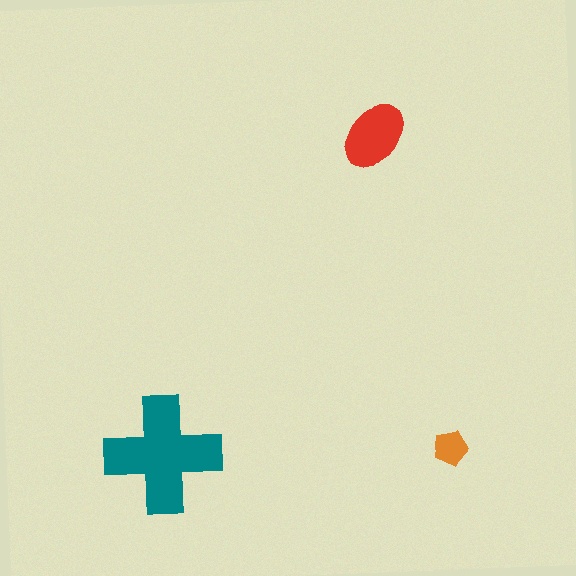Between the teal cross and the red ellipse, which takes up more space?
The teal cross.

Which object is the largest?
The teal cross.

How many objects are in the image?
There are 3 objects in the image.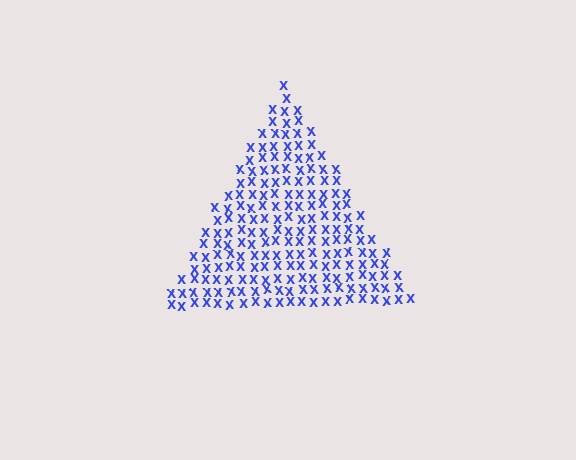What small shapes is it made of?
It is made of small letter X's.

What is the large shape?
The large shape is a triangle.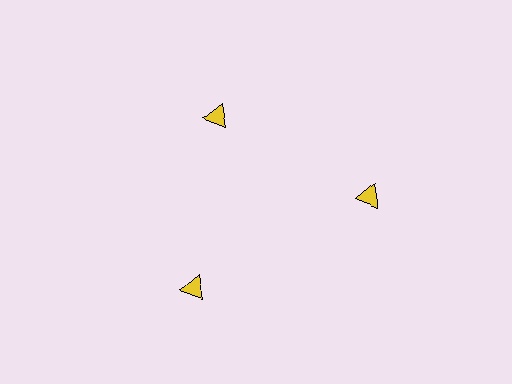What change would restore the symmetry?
The symmetry would be restored by moving it outward, back onto the ring so that all 3 triangles sit at equal angles and equal distance from the center.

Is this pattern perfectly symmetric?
No. The 3 yellow triangles are arranged in a ring, but one element near the 11 o'clock position is pulled inward toward the center, breaking the 3-fold rotational symmetry.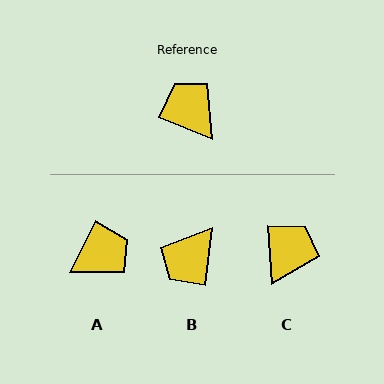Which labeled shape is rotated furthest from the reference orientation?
B, about 106 degrees away.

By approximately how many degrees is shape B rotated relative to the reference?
Approximately 106 degrees counter-clockwise.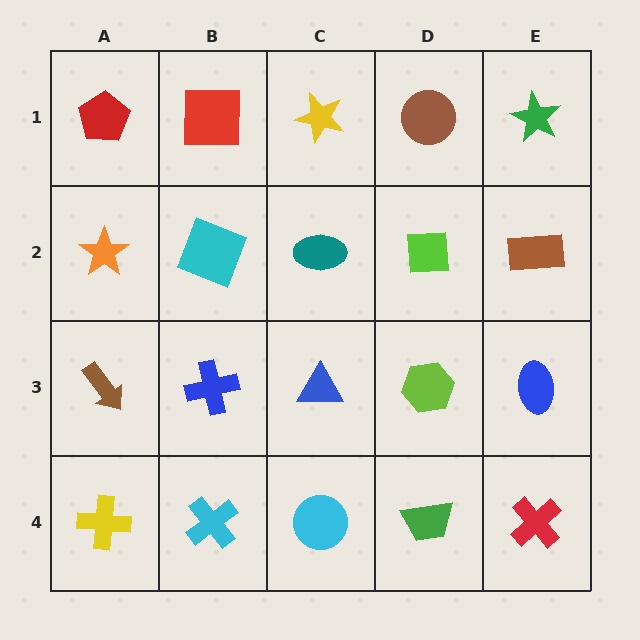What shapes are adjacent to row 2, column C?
A yellow star (row 1, column C), a blue triangle (row 3, column C), a cyan square (row 2, column B), a lime square (row 2, column D).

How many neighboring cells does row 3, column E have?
3.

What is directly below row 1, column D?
A lime square.